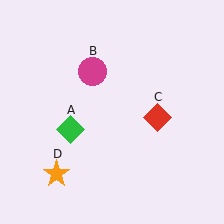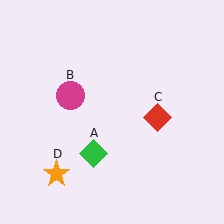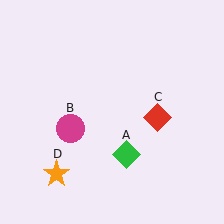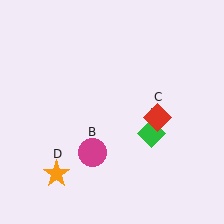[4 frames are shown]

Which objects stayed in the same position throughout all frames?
Red diamond (object C) and orange star (object D) remained stationary.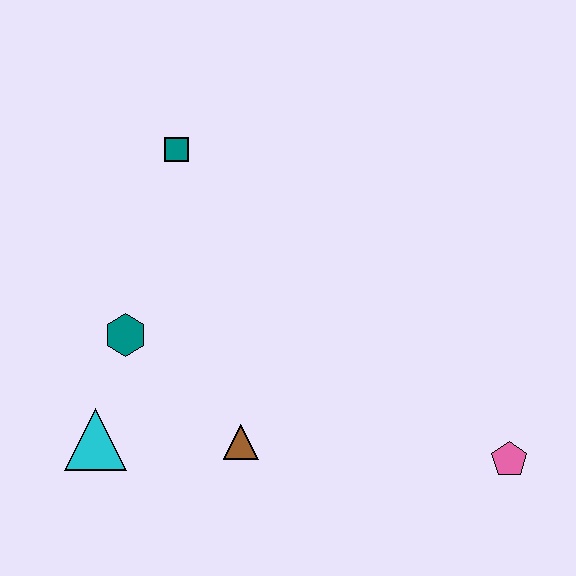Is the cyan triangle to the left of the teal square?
Yes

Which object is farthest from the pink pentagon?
The teal square is farthest from the pink pentagon.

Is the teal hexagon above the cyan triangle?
Yes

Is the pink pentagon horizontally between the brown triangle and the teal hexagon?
No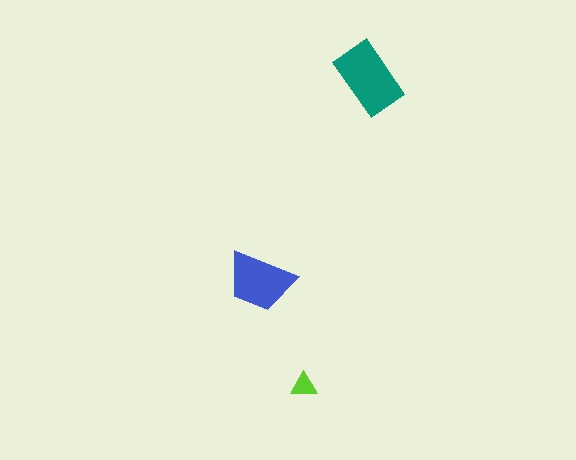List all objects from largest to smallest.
The teal rectangle, the blue trapezoid, the lime triangle.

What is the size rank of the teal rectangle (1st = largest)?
1st.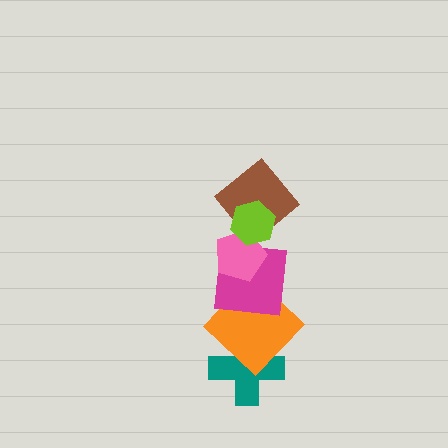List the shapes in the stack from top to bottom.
From top to bottom: the lime hexagon, the brown diamond, the pink pentagon, the magenta square, the orange diamond, the teal cross.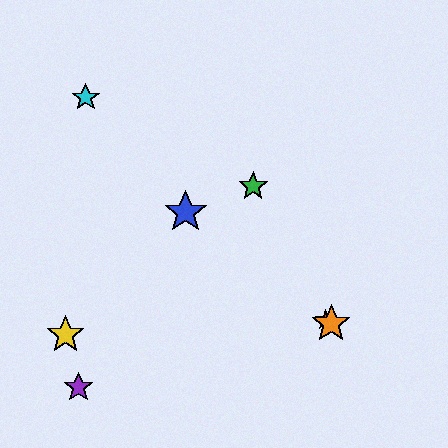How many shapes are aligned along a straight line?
3 shapes (the red star, the blue star, the orange star) are aligned along a straight line.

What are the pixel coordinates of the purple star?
The purple star is at (78, 387).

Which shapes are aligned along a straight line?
The red star, the blue star, the orange star are aligned along a straight line.